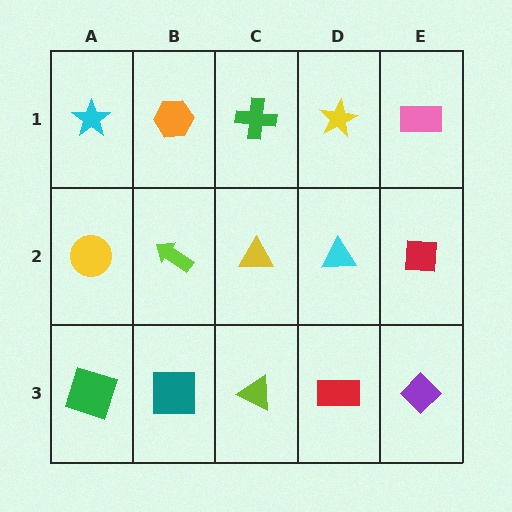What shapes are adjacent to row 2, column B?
An orange hexagon (row 1, column B), a teal square (row 3, column B), a yellow circle (row 2, column A), a yellow triangle (row 2, column C).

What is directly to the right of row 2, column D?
A red square.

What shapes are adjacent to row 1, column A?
A yellow circle (row 2, column A), an orange hexagon (row 1, column B).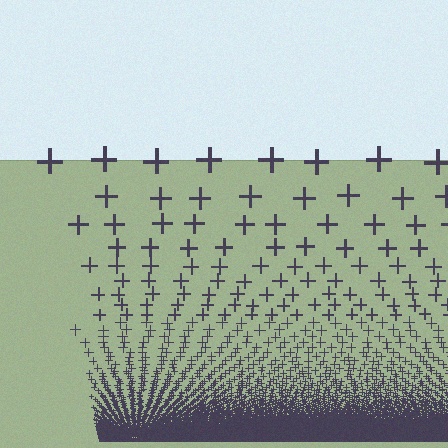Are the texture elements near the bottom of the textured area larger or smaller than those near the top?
Smaller. The gradient is inverted — elements near the bottom are smaller and denser.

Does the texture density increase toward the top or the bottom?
Density increases toward the bottom.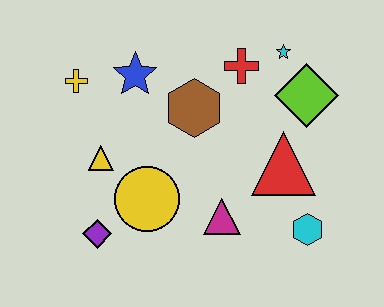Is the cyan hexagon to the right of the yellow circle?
Yes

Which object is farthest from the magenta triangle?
The yellow cross is farthest from the magenta triangle.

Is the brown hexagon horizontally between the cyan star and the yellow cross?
Yes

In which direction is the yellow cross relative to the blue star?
The yellow cross is to the left of the blue star.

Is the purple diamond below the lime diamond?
Yes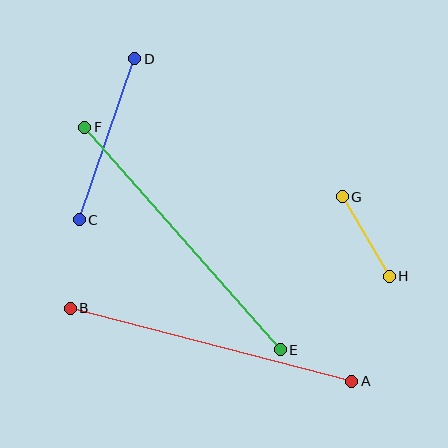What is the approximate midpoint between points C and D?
The midpoint is at approximately (107, 139) pixels.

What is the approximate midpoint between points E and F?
The midpoint is at approximately (182, 238) pixels.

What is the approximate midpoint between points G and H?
The midpoint is at approximately (366, 236) pixels.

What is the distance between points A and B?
The distance is approximately 291 pixels.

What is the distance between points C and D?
The distance is approximately 170 pixels.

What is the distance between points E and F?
The distance is approximately 296 pixels.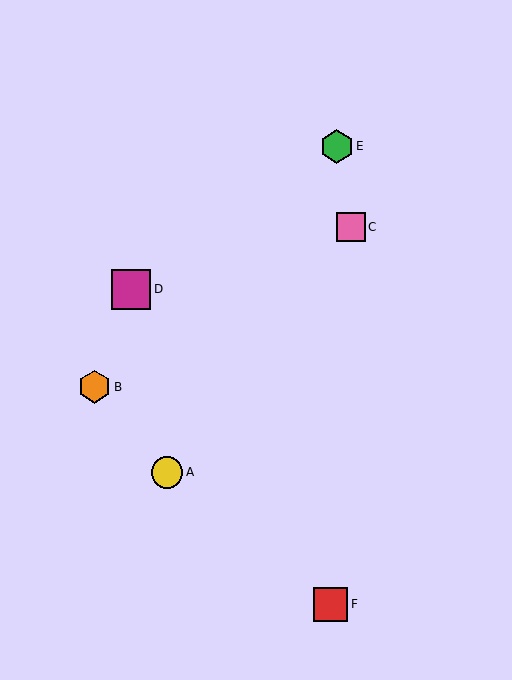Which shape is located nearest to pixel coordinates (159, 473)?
The yellow circle (labeled A) at (167, 472) is nearest to that location.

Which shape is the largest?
The magenta square (labeled D) is the largest.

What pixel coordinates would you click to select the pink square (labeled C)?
Click at (351, 227) to select the pink square C.